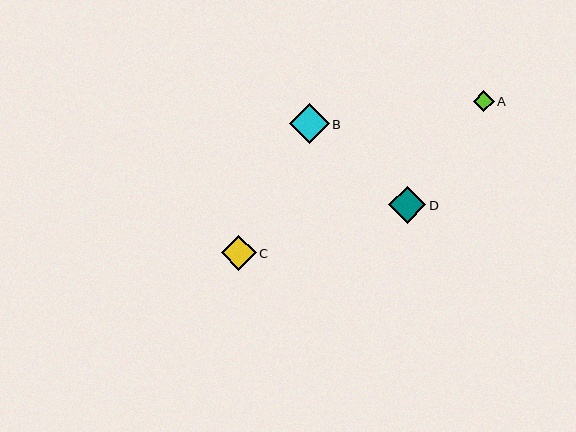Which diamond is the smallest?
Diamond A is the smallest with a size of approximately 21 pixels.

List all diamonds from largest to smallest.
From largest to smallest: B, D, C, A.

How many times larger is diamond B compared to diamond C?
Diamond B is approximately 1.1 times the size of diamond C.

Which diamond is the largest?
Diamond B is the largest with a size of approximately 40 pixels.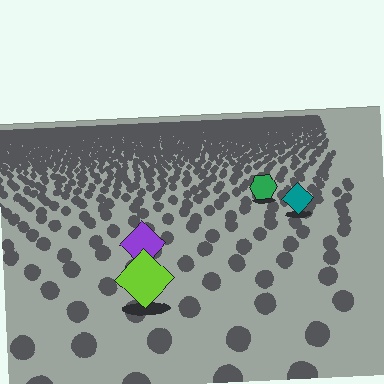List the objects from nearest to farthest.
From nearest to farthest: the lime diamond, the purple diamond, the teal diamond, the green hexagon.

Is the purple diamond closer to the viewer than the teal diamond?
Yes. The purple diamond is closer — you can tell from the texture gradient: the ground texture is coarser near it.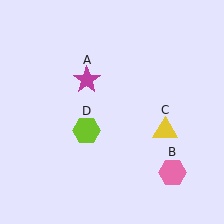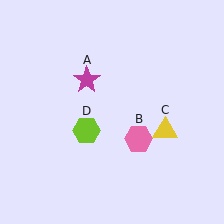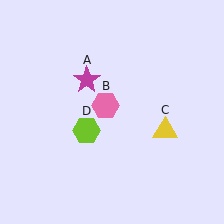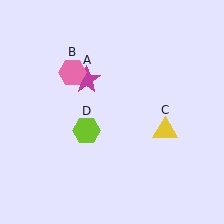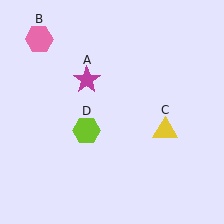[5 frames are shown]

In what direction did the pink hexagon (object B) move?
The pink hexagon (object B) moved up and to the left.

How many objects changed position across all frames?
1 object changed position: pink hexagon (object B).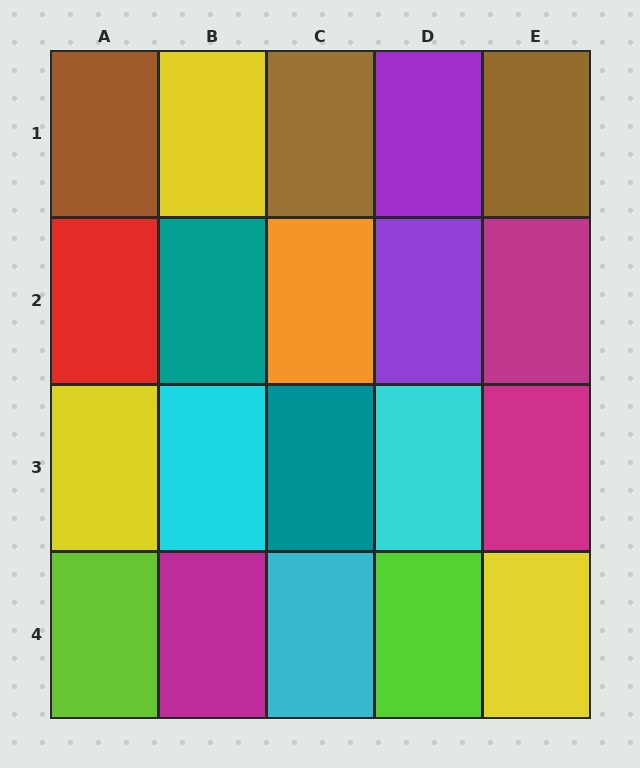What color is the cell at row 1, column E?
Brown.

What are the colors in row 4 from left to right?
Lime, magenta, cyan, lime, yellow.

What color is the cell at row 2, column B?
Teal.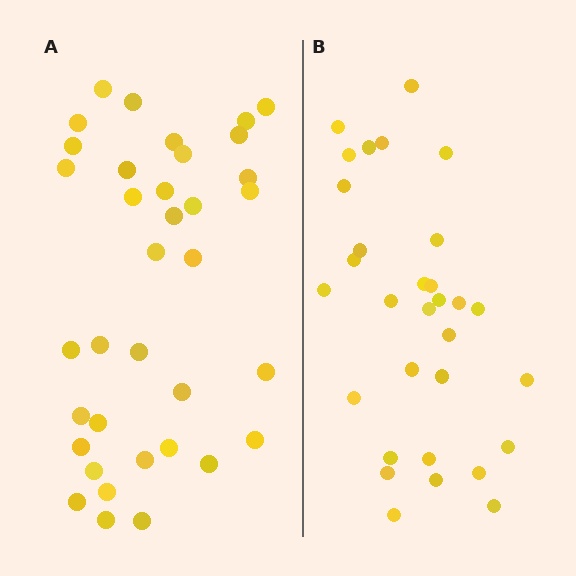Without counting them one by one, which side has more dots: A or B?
Region A (the left region) has more dots.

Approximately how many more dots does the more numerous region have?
Region A has about 5 more dots than region B.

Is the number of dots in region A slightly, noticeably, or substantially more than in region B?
Region A has only slightly more — the two regions are fairly close. The ratio is roughly 1.2 to 1.